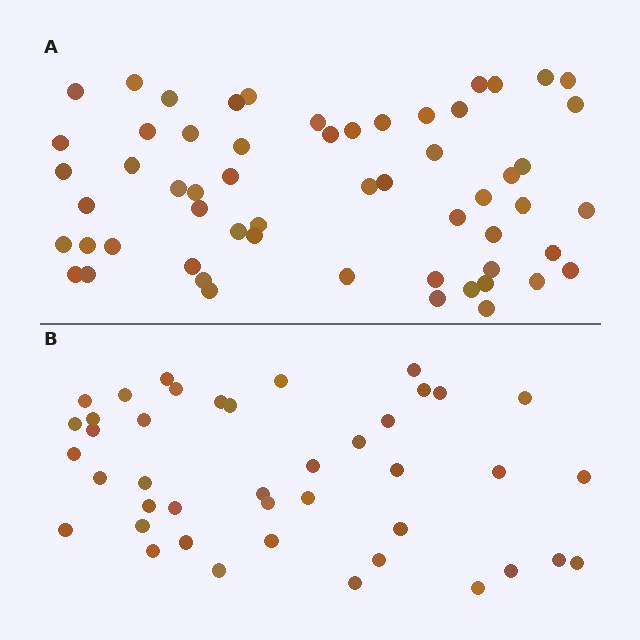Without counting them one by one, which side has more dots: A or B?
Region A (the top region) has more dots.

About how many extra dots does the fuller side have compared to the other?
Region A has approximately 15 more dots than region B.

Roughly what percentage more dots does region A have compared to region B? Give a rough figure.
About 40% more.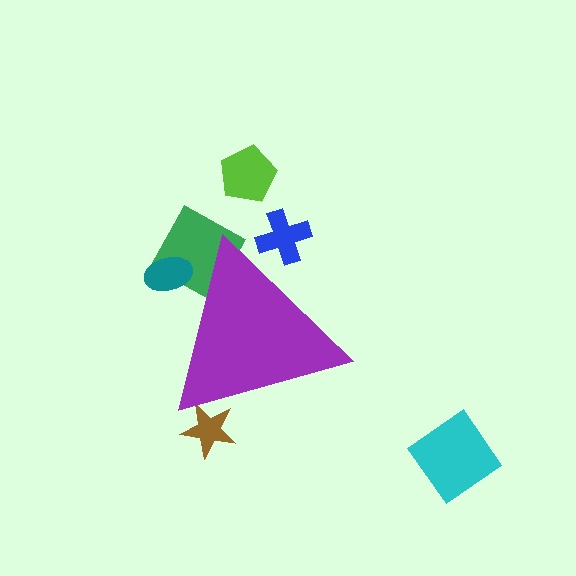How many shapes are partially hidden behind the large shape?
4 shapes are partially hidden.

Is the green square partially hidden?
Yes, the green square is partially hidden behind the purple triangle.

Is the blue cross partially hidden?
Yes, the blue cross is partially hidden behind the purple triangle.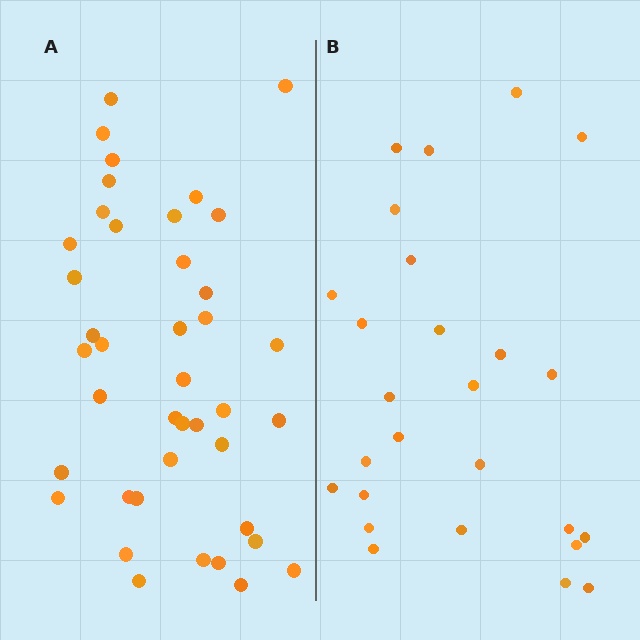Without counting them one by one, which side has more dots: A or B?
Region A (the left region) has more dots.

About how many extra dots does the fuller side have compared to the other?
Region A has approximately 15 more dots than region B.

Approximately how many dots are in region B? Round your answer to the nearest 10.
About 30 dots. (The exact count is 26, which rounds to 30.)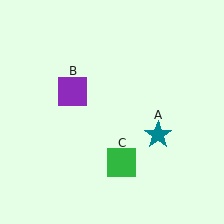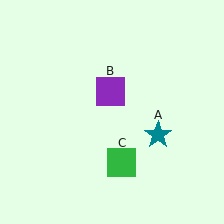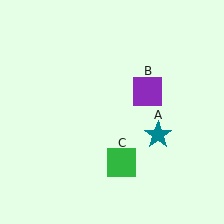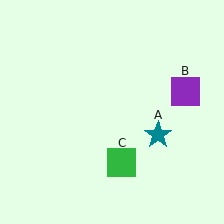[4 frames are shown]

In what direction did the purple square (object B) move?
The purple square (object B) moved right.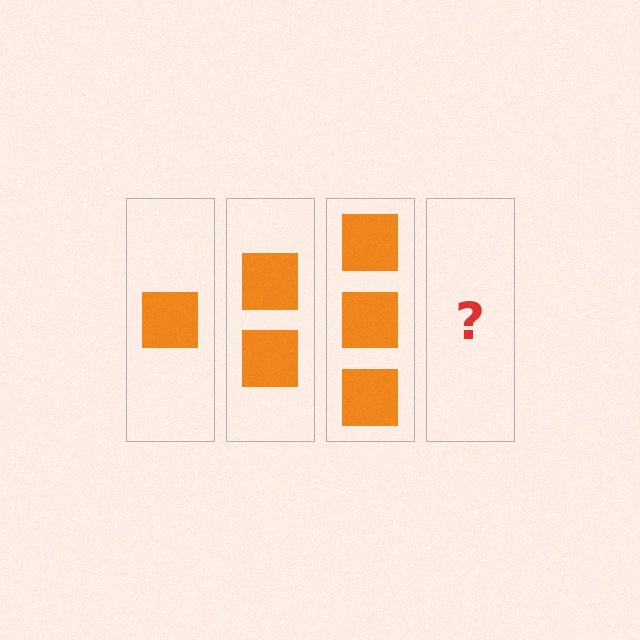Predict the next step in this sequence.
The next step is 4 squares.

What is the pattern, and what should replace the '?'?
The pattern is that each step adds one more square. The '?' should be 4 squares.